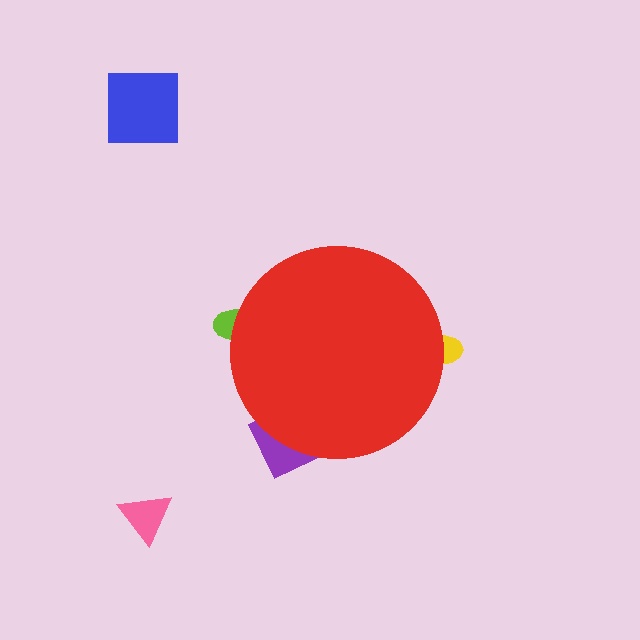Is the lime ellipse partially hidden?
Yes, the lime ellipse is partially hidden behind the red circle.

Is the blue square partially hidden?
No, the blue square is fully visible.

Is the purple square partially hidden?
Yes, the purple square is partially hidden behind the red circle.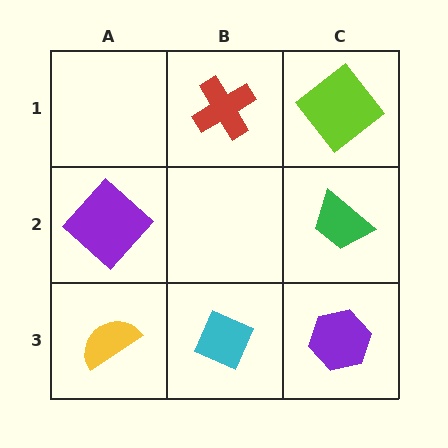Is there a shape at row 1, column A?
No, that cell is empty.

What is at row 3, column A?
A yellow semicircle.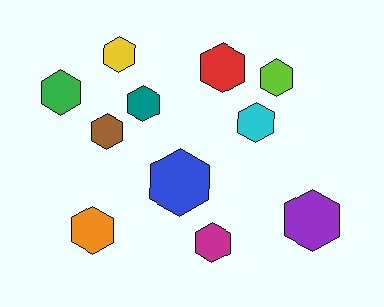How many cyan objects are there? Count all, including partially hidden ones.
There is 1 cyan object.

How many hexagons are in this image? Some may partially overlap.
There are 11 hexagons.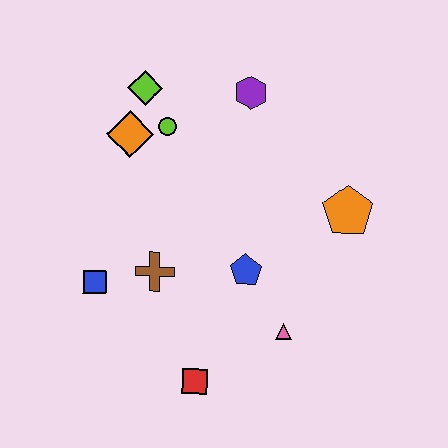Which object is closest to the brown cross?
The blue square is closest to the brown cross.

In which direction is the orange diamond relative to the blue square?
The orange diamond is above the blue square.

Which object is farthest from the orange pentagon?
The blue square is farthest from the orange pentagon.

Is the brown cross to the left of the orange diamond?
No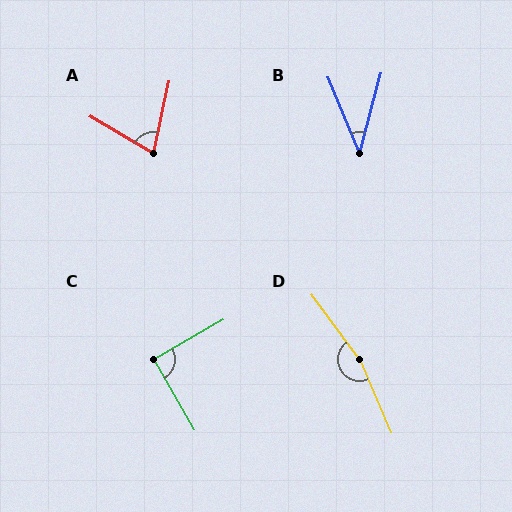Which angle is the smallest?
B, at approximately 37 degrees.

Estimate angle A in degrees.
Approximately 71 degrees.